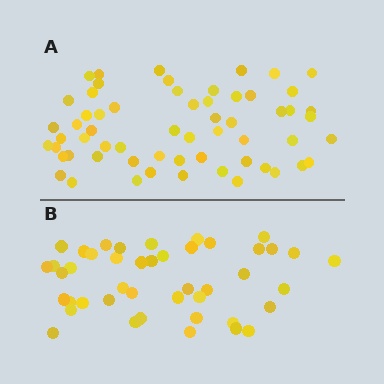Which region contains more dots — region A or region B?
Region A (the top region) has more dots.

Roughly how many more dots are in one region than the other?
Region A has approximately 15 more dots than region B.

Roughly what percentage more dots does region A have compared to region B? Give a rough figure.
About 35% more.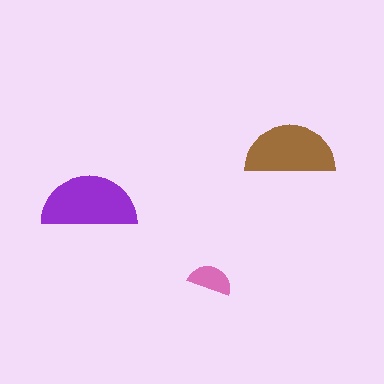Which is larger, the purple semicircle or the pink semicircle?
The purple one.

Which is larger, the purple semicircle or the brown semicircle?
The purple one.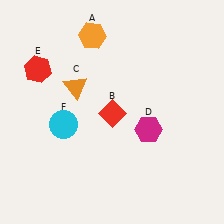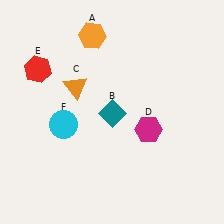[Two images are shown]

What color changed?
The diamond (B) changed from red in Image 1 to teal in Image 2.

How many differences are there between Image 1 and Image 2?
There is 1 difference between the two images.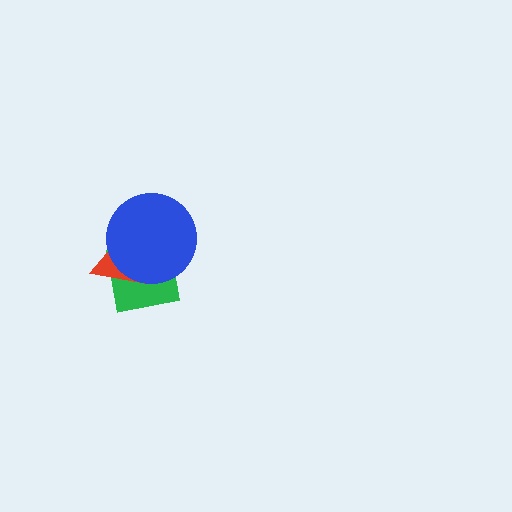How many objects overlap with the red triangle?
2 objects overlap with the red triangle.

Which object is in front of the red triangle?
The blue circle is in front of the red triangle.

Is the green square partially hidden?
Yes, it is partially covered by another shape.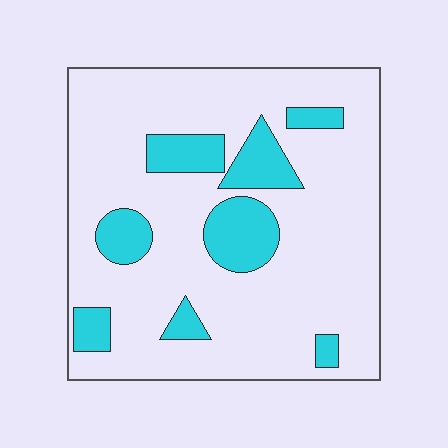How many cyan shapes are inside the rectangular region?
8.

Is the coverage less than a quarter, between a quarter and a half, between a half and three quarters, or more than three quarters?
Less than a quarter.